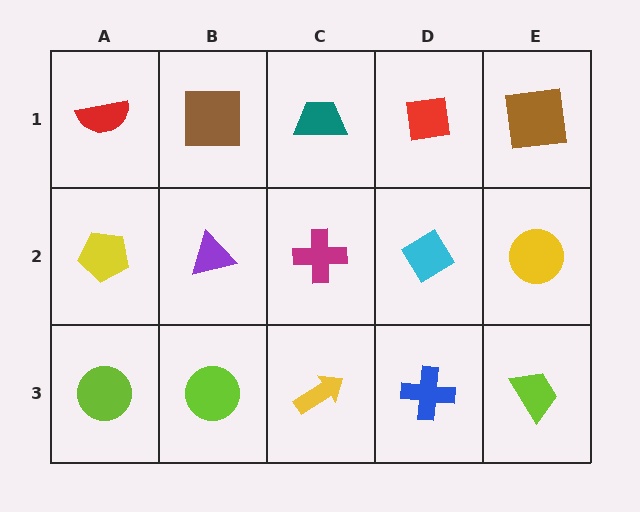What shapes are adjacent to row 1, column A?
A yellow pentagon (row 2, column A), a brown square (row 1, column B).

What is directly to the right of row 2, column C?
A cyan diamond.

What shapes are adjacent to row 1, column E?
A yellow circle (row 2, column E), a red square (row 1, column D).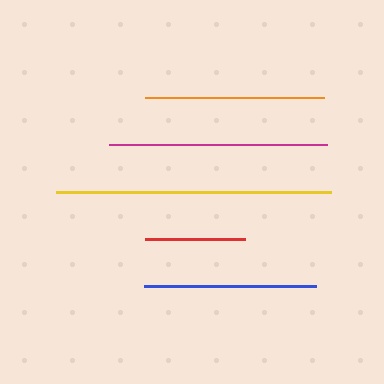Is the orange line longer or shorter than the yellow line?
The yellow line is longer than the orange line.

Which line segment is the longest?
The yellow line is the longest at approximately 275 pixels.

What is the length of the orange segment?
The orange segment is approximately 178 pixels long.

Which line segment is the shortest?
The red line is the shortest at approximately 100 pixels.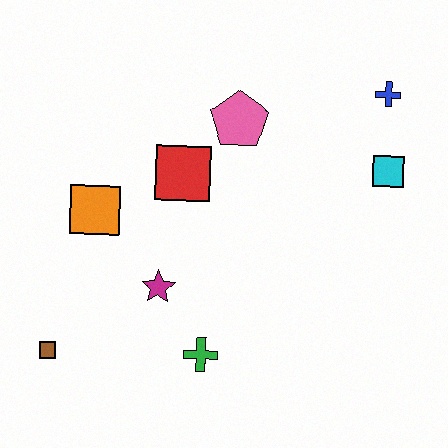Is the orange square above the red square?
No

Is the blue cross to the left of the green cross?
No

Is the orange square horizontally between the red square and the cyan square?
No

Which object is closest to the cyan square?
The blue cross is closest to the cyan square.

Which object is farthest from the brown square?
The blue cross is farthest from the brown square.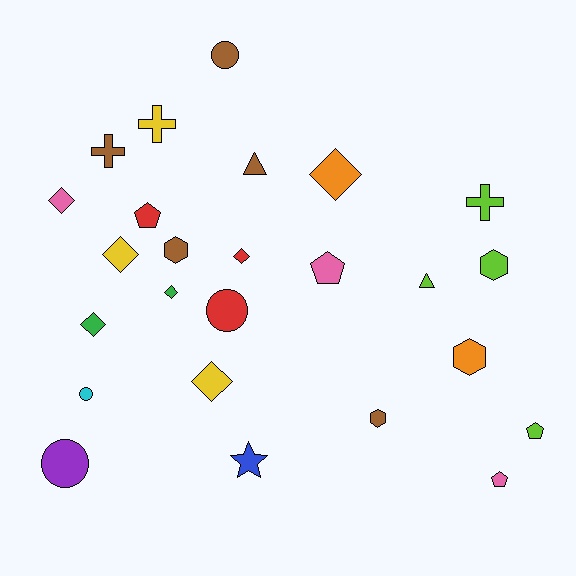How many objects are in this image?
There are 25 objects.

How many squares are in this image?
There are no squares.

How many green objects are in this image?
There are 2 green objects.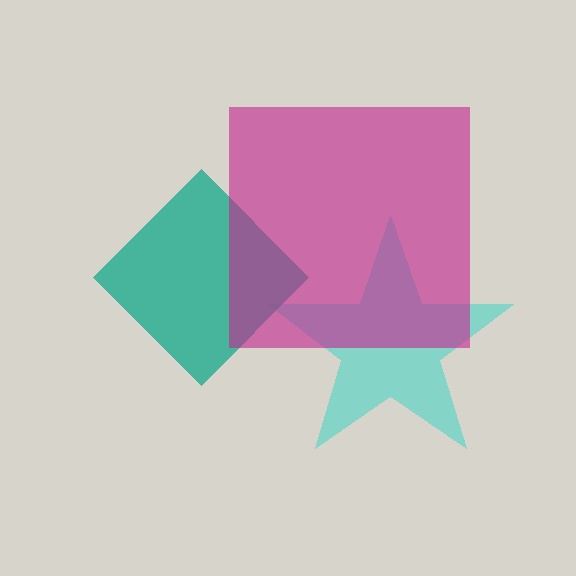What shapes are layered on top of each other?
The layered shapes are: a cyan star, a teal diamond, a magenta square.